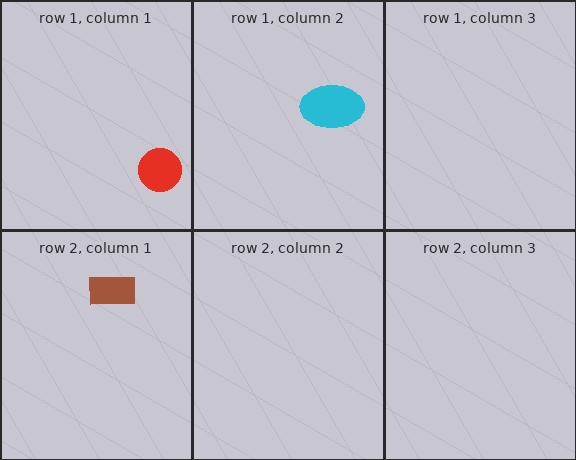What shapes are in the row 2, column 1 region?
The brown rectangle.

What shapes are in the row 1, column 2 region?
The cyan ellipse.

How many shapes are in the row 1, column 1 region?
1.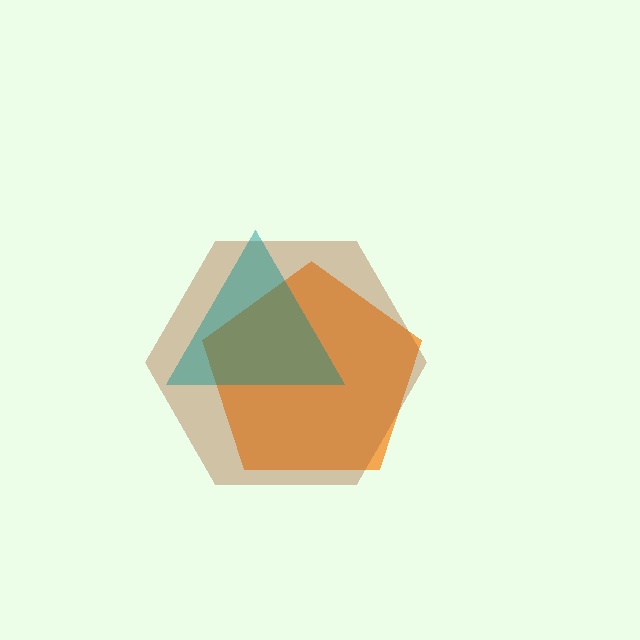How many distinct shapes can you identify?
There are 3 distinct shapes: an orange pentagon, a brown hexagon, a teal triangle.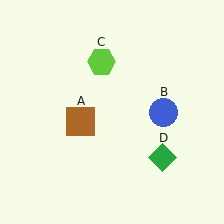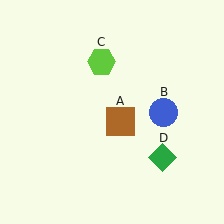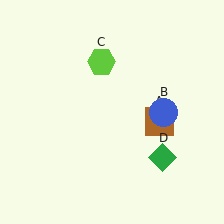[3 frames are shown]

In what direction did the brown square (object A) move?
The brown square (object A) moved right.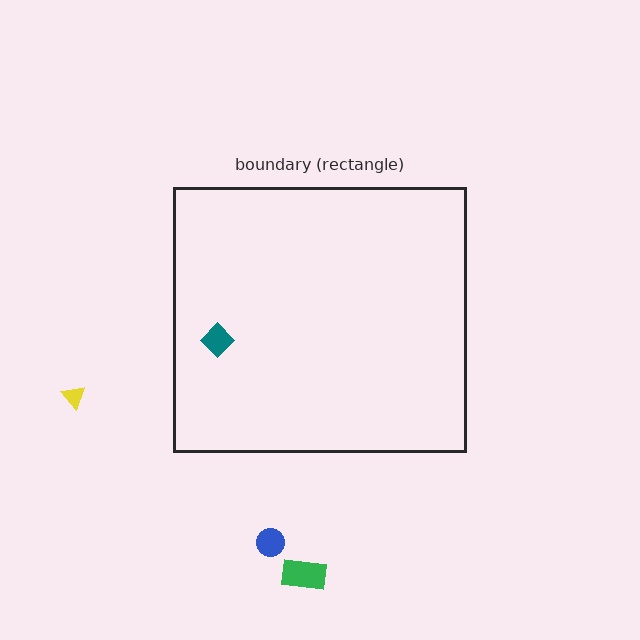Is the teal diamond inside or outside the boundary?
Inside.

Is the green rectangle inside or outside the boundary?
Outside.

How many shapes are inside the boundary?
1 inside, 3 outside.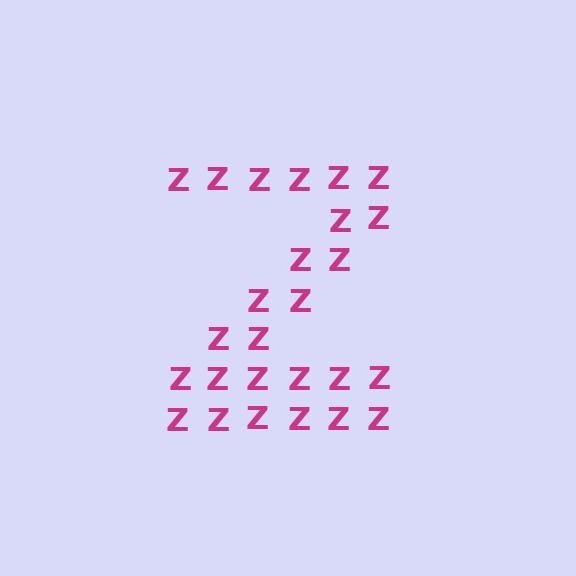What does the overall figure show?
The overall figure shows the letter Z.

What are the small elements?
The small elements are letter Z's.